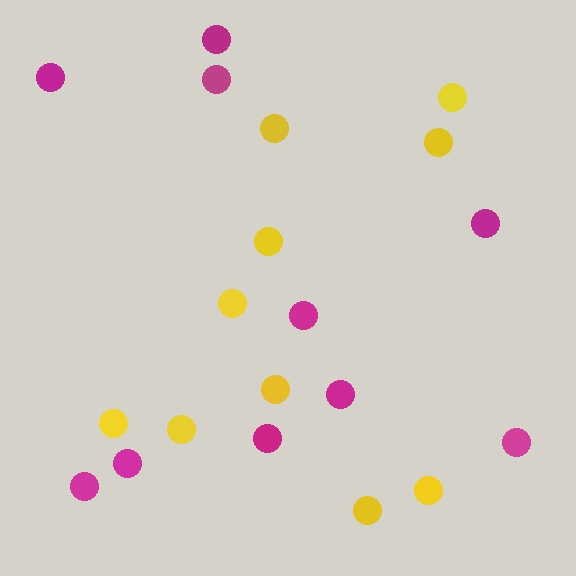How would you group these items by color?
There are 2 groups: one group of yellow circles (10) and one group of magenta circles (10).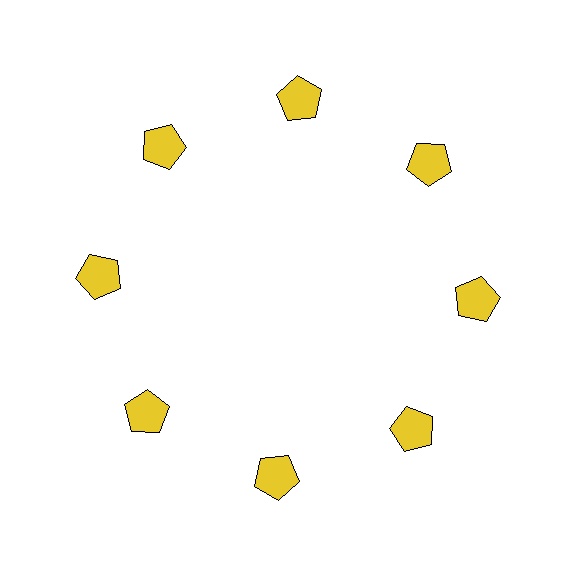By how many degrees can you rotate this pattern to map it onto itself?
The pattern maps onto itself every 45 degrees of rotation.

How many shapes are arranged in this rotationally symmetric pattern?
There are 8 shapes, arranged in 8 groups of 1.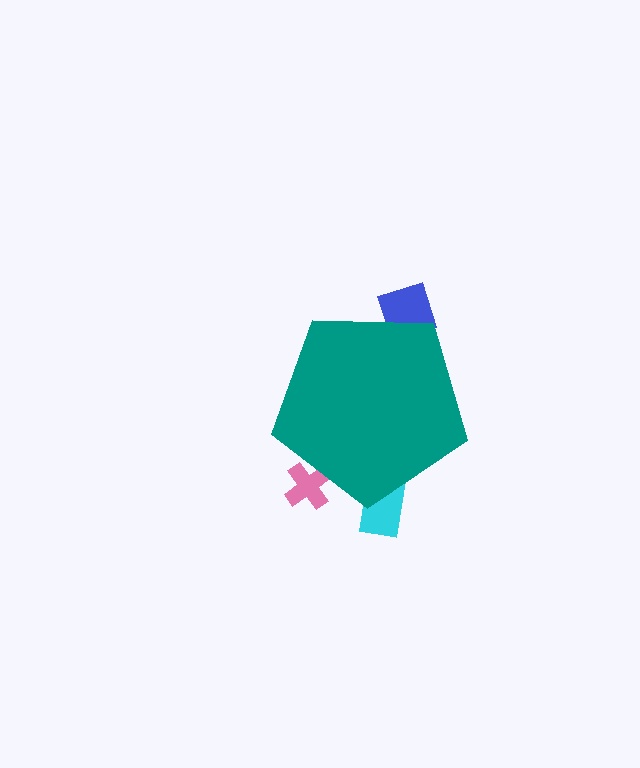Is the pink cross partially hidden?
Yes, the pink cross is partially hidden behind the teal pentagon.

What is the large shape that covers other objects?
A teal pentagon.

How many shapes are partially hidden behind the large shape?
3 shapes are partially hidden.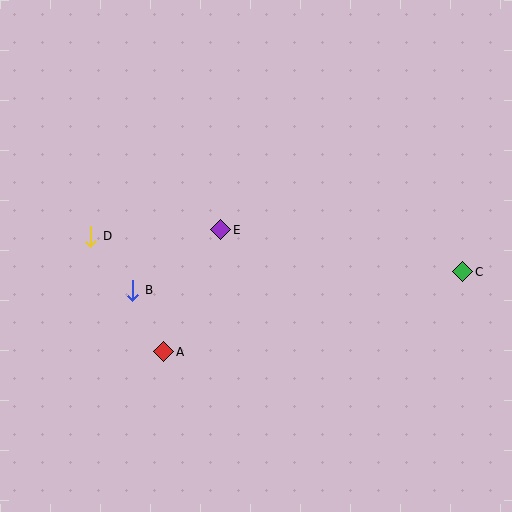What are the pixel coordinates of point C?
Point C is at (463, 272).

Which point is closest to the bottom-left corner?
Point A is closest to the bottom-left corner.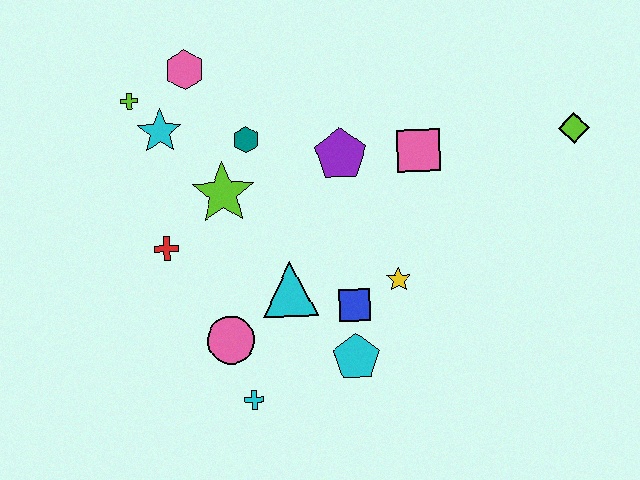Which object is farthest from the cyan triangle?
The lime diamond is farthest from the cyan triangle.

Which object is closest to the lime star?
The teal hexagon is closest to the lime star.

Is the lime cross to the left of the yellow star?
Yes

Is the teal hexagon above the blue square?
Yes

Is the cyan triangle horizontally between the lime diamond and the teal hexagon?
Yes